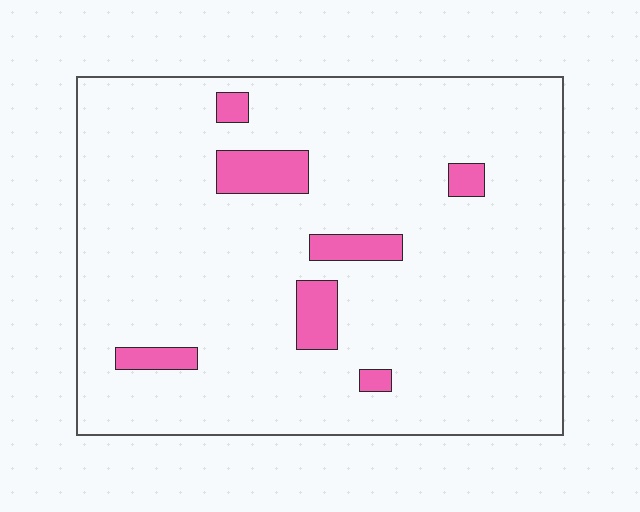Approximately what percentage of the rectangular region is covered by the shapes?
Approximately 10%.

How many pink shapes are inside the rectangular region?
7.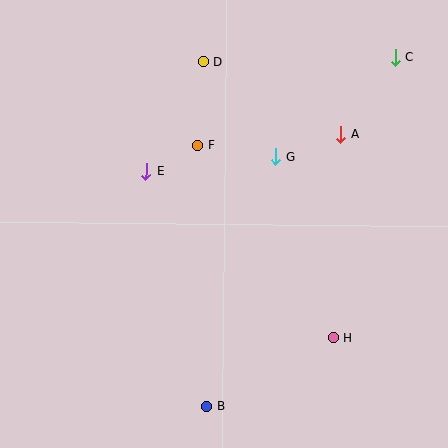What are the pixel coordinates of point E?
Point E is at (146, 172).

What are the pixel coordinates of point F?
Point F is at (198, 145).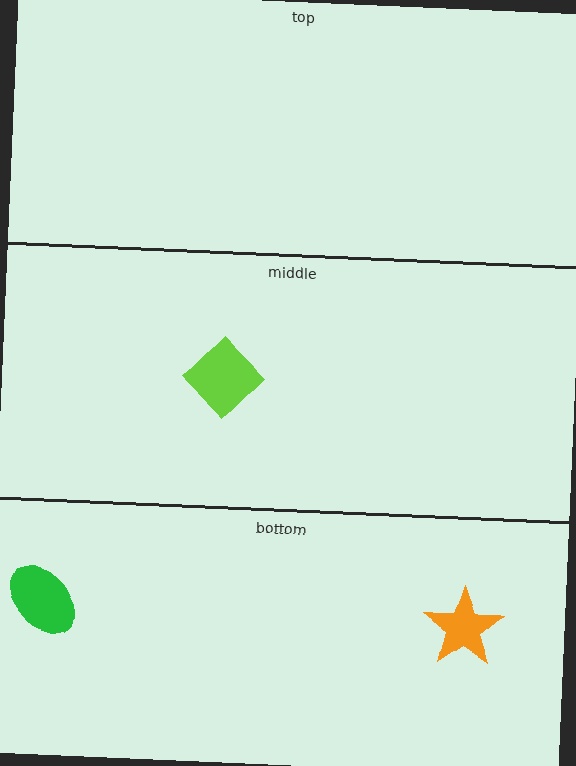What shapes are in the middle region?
The lime diamond.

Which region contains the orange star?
The bottom region.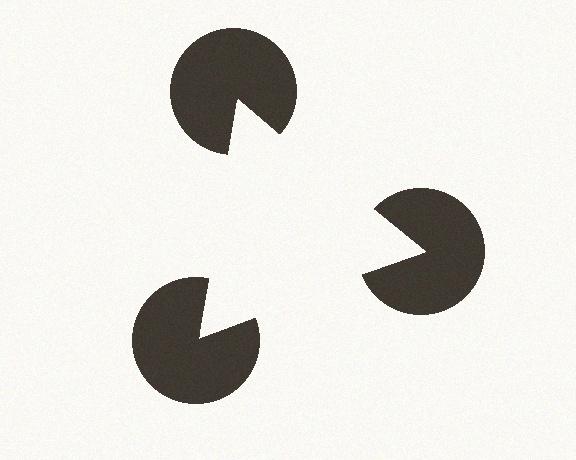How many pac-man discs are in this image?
There are 3 — one at each vertex of the illusory triangle.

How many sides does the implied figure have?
3 sides.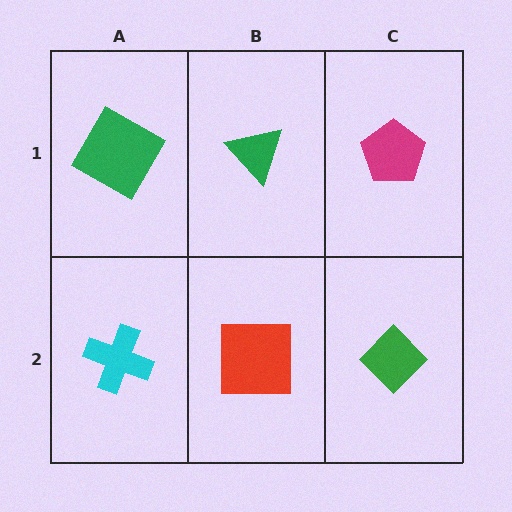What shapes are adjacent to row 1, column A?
A cyan cross (row 2, column A), a green triangle (row 1, column B).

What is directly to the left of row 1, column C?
A green triangle.